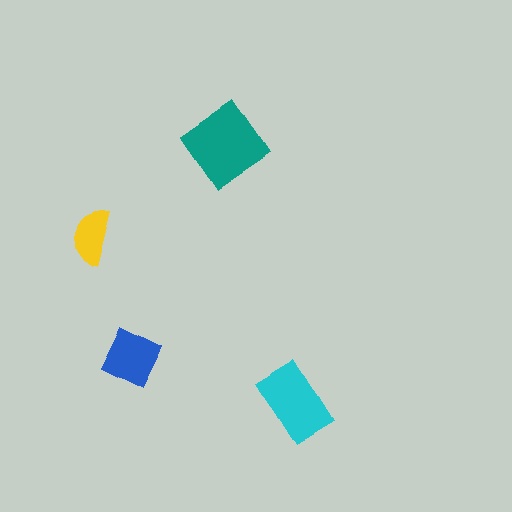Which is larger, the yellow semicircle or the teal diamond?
The teal diamond.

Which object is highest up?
The teal diamond is topmost.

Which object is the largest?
The teal diamond.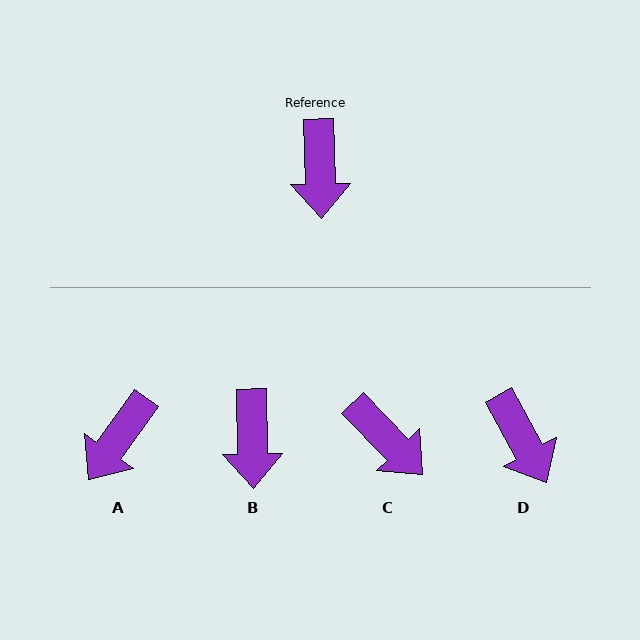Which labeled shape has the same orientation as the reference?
B.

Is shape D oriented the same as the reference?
No, it is off by about 27 degrees.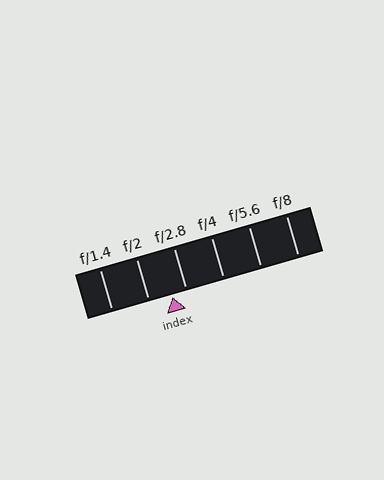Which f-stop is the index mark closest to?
The index mark is closest to f/2.8.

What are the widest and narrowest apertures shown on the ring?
The widest aperture shown is f/1.4 and the narrowest is f/8.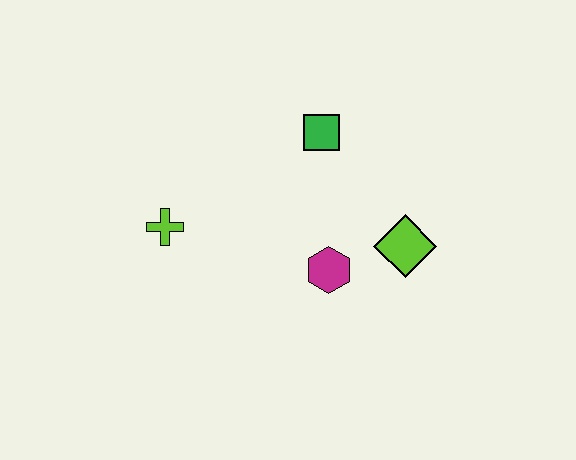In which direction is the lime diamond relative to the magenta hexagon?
The lime diamond is to the right of the magenta hexagon.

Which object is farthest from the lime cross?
The lime diamond is farthest from the lime cross.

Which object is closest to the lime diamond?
The magenta hexagon is closest to the lime diamond.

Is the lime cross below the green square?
Yes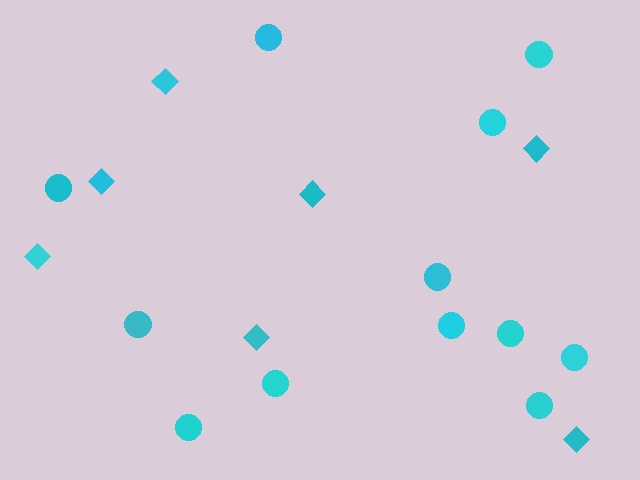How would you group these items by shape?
There are 2 groups: one group of diamonds (7) and one group of circles (12).